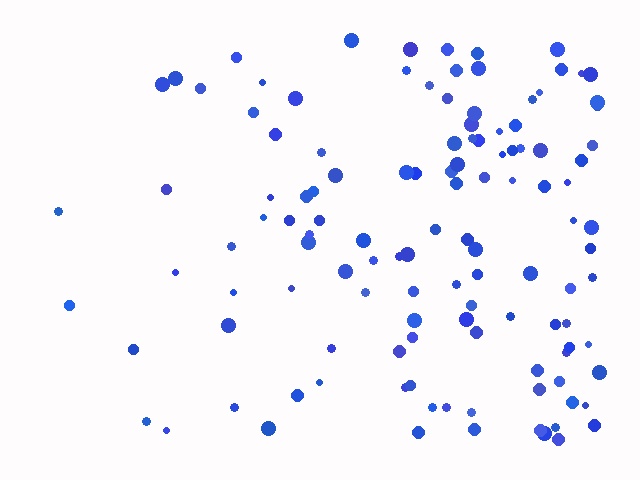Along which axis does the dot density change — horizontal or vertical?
Horizontal.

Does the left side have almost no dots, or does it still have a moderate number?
Still a moderate number, just noticeably fewer than the right.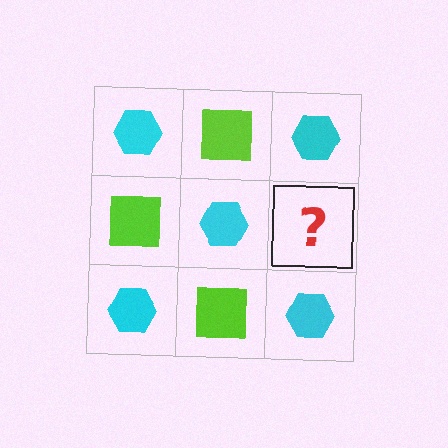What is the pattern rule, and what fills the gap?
The rule is that it alternates cyan hexagon and lime square in a checkerboard pattern. The gap should be filled with a lime square.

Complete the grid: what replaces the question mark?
The question mark should be replaced with a lime square.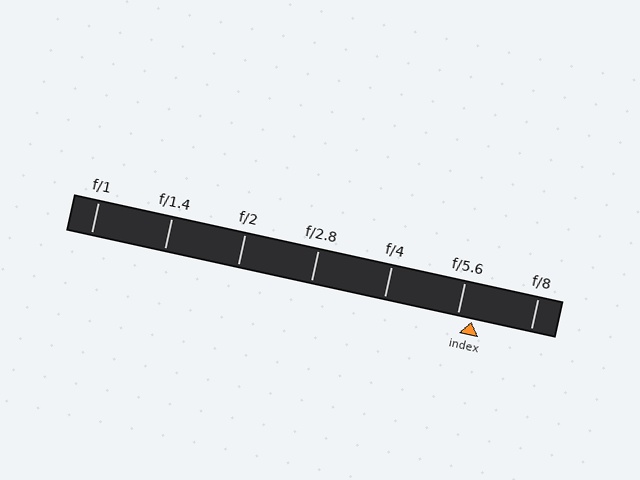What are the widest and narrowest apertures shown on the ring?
The widest aperture shown is f/1 and the narrowest is f/8.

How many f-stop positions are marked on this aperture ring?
There are 7 f-stop positions marked.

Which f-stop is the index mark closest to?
The index mark is closest to f/5.6.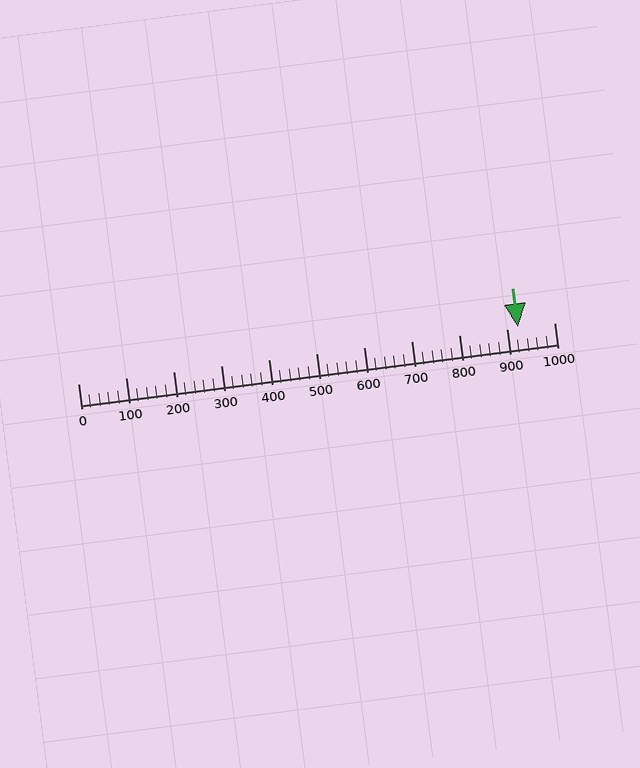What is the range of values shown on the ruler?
The ruler shows values from 0 to 1000.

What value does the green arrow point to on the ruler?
The green arrow points to approximately 925.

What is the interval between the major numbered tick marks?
The major tick marks are spaced 100 units apart.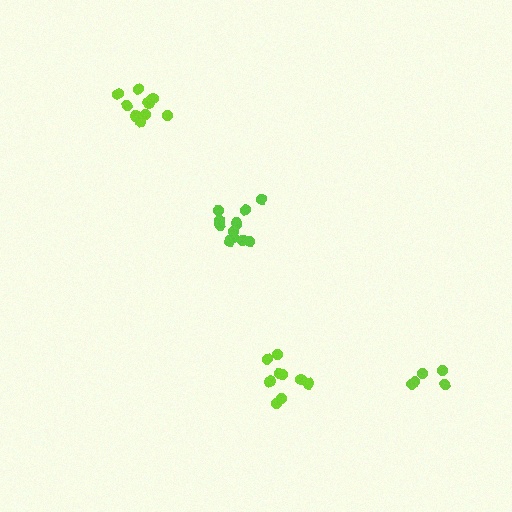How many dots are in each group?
Group 1: 5 dots, Group 2: 9 dots, Group 3: 9 dots, Group 4: 11 dots (34 total).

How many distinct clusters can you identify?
There are 4 distinct clusters.